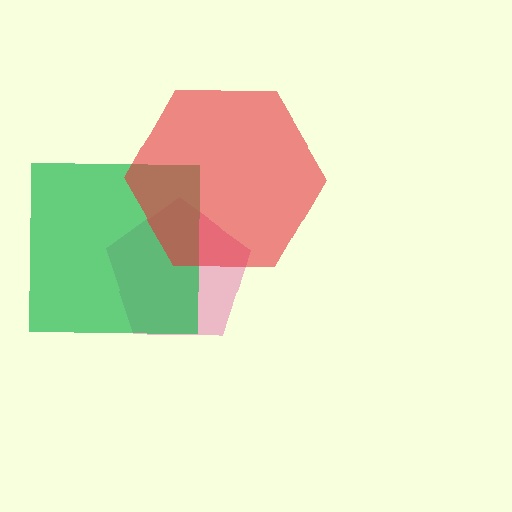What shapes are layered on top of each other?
The layered shapes are: a pink pentagon, a green square, a red hexagon.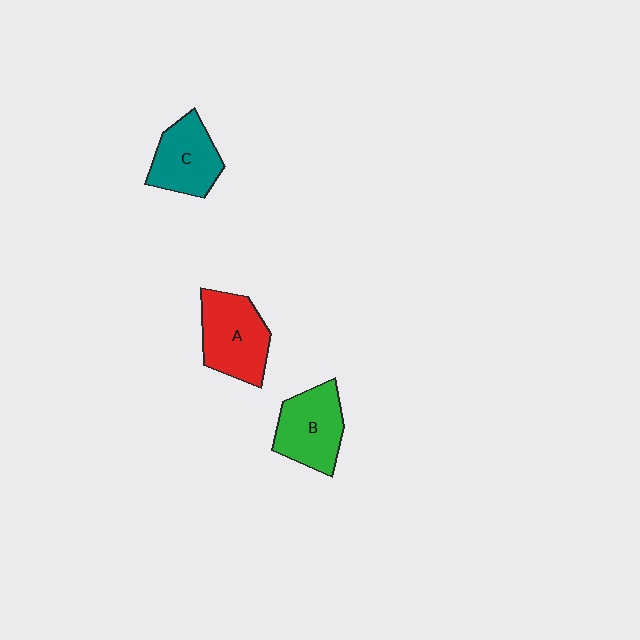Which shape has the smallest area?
Shape C (teal).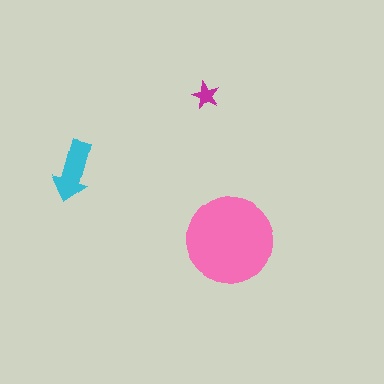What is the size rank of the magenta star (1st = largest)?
3rd.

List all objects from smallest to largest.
The magenta star, the cyan arrow, the pink circle.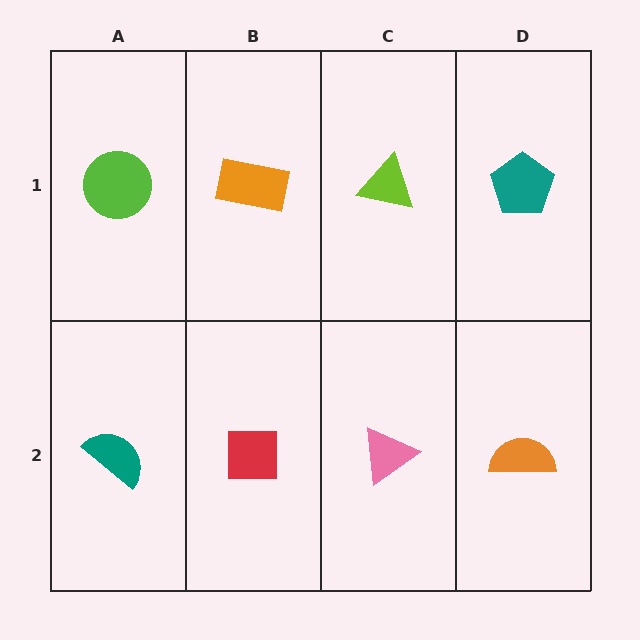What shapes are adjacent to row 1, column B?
A red square (row 2, column B), a lime circle (row 1, column A), a lime triangle (row 1, column C).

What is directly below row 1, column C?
A pink triangle.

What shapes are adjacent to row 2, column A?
A lime circle (row 1, column A), a red square (row 2, column B).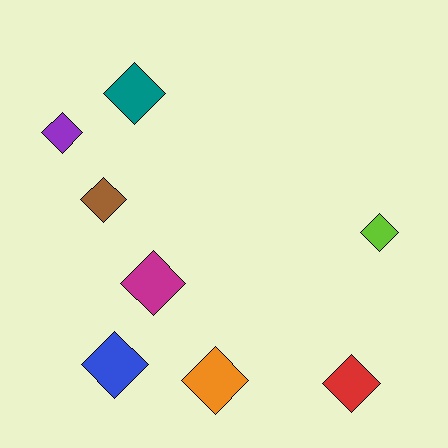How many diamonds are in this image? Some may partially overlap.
There are 8 diamonds.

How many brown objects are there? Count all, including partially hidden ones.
There is 1 brown object.